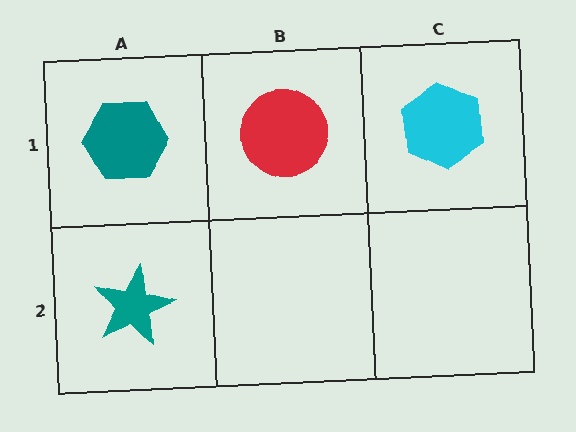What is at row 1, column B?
A red circle.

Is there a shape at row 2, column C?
No, that cell is empty.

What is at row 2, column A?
A teal star.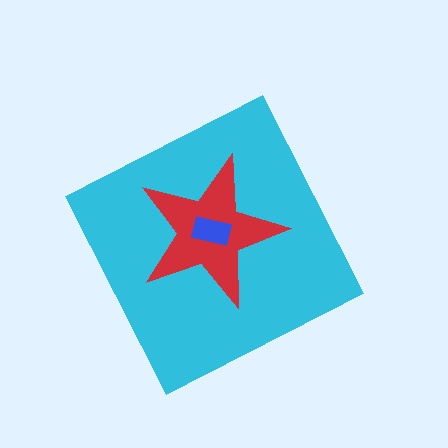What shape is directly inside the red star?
The blue rectangle.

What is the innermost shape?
The blue rectangle.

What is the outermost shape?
The cyan diamond.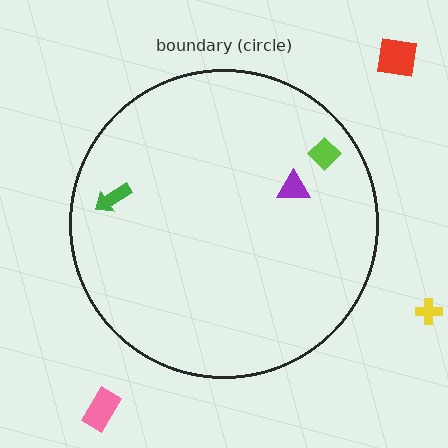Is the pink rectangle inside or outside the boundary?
Outside.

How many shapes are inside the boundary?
3 inside, 3 outside.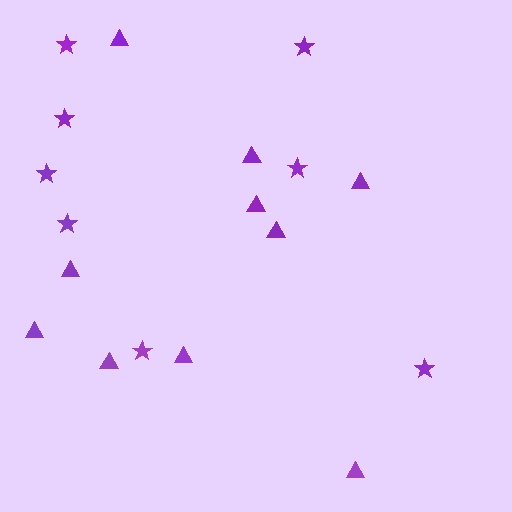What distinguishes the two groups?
There are 2 groups: one group of triangles (10) and one group of stars (8).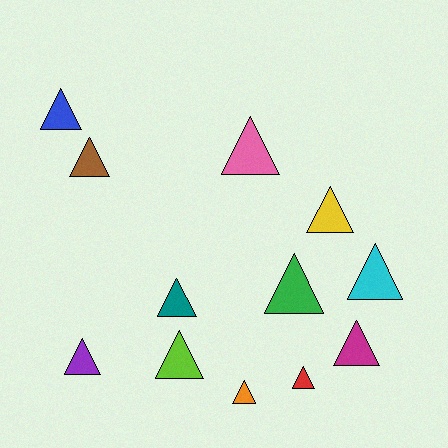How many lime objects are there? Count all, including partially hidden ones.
There is 1 lime object.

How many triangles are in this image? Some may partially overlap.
There are 12 triangles.